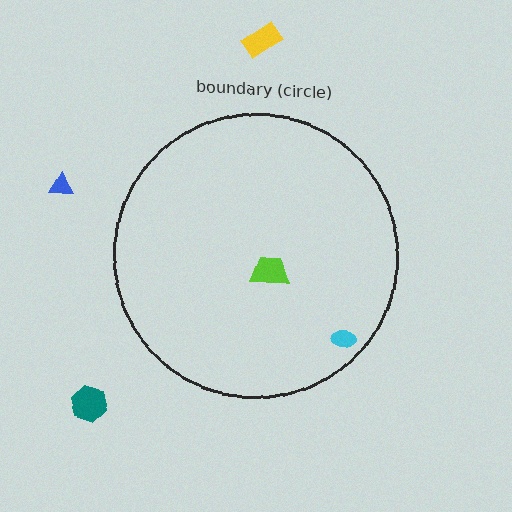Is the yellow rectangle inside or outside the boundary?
Outside.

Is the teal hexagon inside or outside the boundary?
Outside.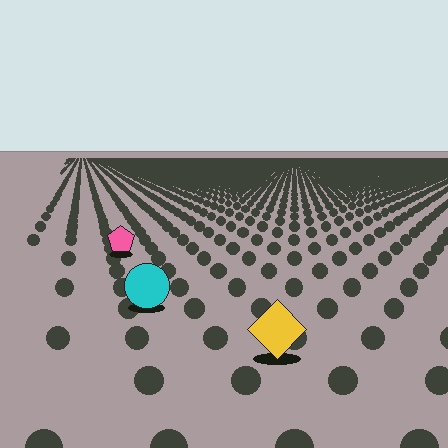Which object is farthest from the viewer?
The pink pentagon is farthest from the viewer. It appears smaller and the ground texture around it is denser.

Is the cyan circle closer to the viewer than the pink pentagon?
Yes. The cyan circle is closer — you can tell from the texture gradient: the ground texture is coarser near it.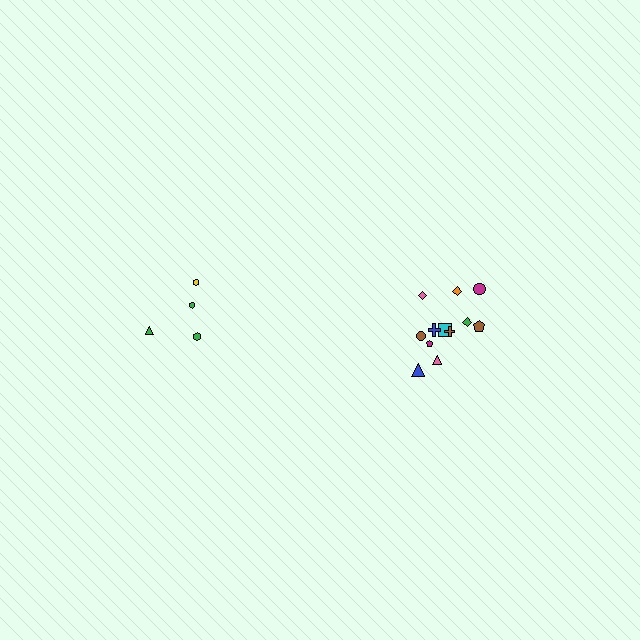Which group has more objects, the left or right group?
The right group.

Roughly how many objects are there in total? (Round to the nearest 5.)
Roughly 15 objects in total.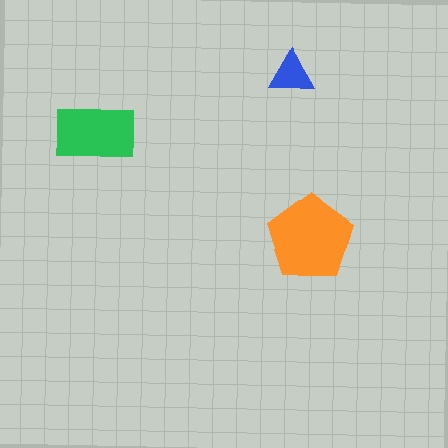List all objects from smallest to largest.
The blue triangle, the green rectangle, the orange pentagon.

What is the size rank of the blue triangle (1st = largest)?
3rd.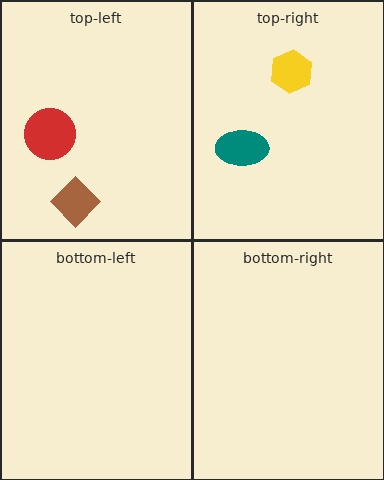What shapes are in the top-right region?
The teal ellipse, the yellow hexagon.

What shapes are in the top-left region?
The brown diamond, the red circle.